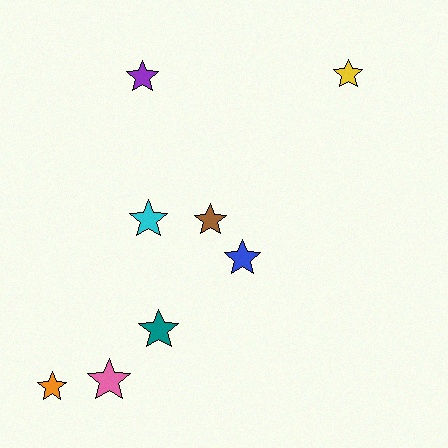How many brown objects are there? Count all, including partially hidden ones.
There is 1 brown object.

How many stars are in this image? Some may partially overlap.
There are 8 stars.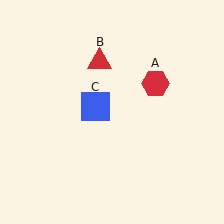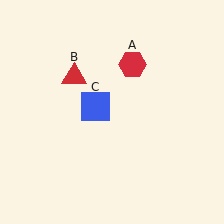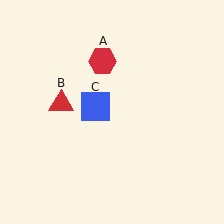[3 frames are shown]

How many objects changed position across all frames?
2 objects changed position: red hexagon (object A), red triangle (object B).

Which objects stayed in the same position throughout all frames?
Blue square (object C) remained stationary.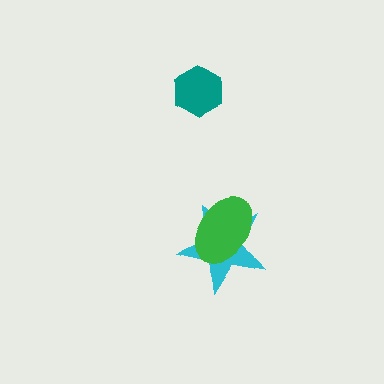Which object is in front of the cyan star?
The green ellipse is in front of the cyan star.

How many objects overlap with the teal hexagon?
0 objects overlap with the teal hexagon.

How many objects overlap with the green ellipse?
1 object overlaps with the green ellipse.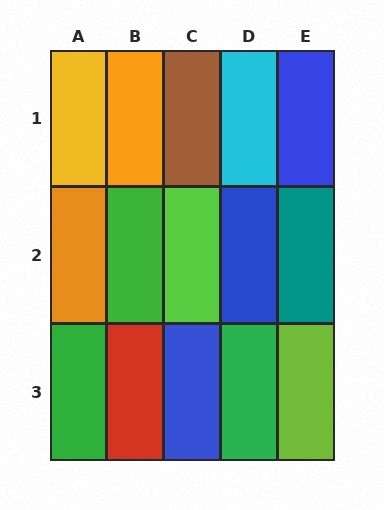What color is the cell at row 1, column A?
Yellow.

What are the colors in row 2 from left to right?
Orange, green, lime, blue, teal.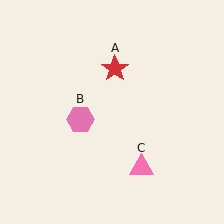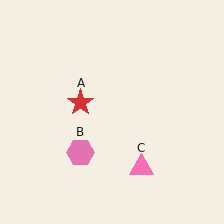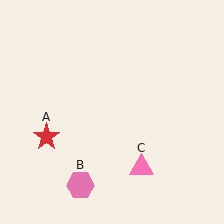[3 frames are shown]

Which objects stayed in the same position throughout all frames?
Pink triangle (object C) remained stationary.